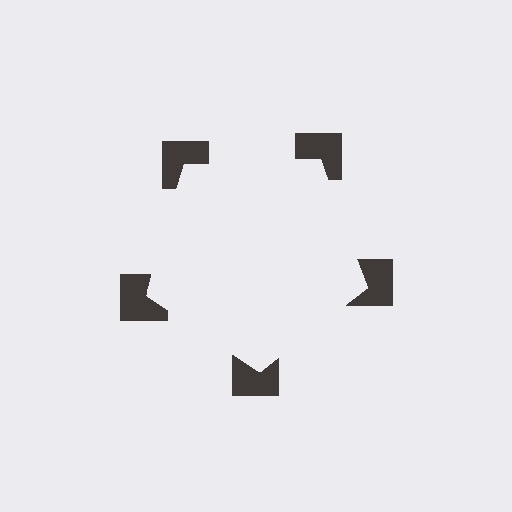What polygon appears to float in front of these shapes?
An illusory pentagon — its edges are inferred from the aligned wedge cuts in the notched squares, not physically drawn.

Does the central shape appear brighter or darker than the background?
It typically appears slightly brighter than the background, even though no actual brightness change is drawn.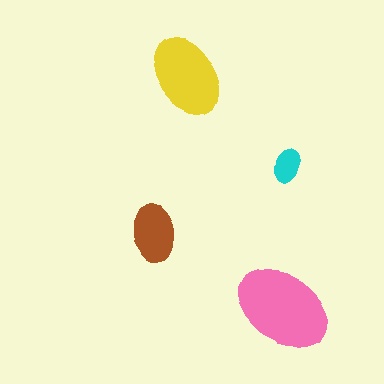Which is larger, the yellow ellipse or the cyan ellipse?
The yellow one.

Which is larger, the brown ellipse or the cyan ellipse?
The brown one.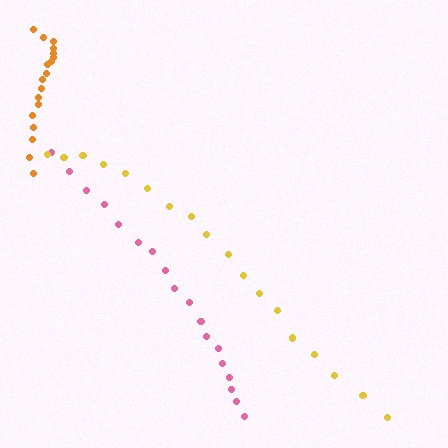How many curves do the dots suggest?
There are 3 distinct paths.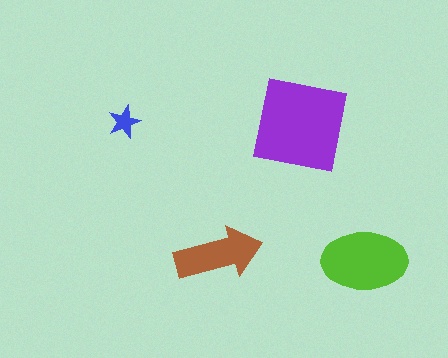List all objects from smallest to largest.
The blue star, the brown arrow, the lime ellipse, the purple square.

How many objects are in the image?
There are 4 objects in the image.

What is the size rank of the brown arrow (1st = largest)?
3rd.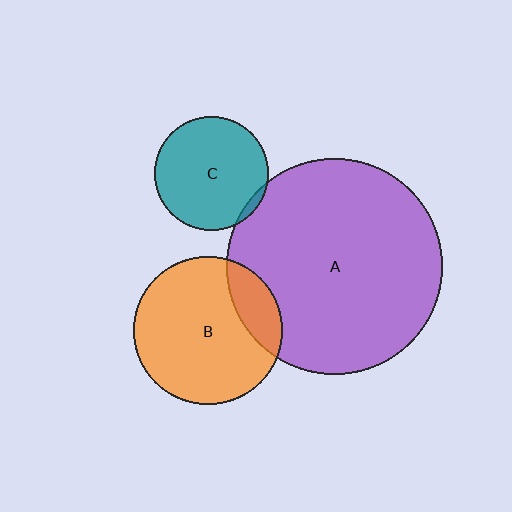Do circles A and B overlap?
Yes.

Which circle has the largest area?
Circle A (purple).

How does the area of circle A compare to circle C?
Approximately 3.6 times.